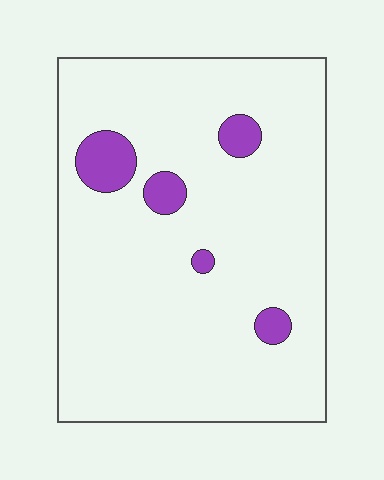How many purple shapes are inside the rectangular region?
5.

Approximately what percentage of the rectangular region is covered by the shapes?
Approximately 10%.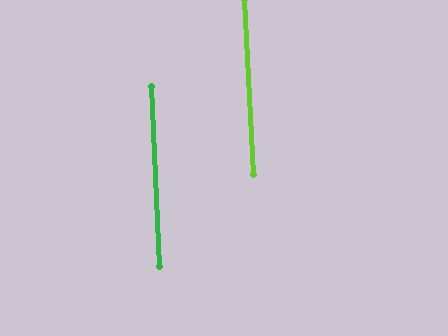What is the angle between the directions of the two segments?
Approximately 0 degrees.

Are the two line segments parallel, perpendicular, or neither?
Parallel — their directions differ by only 0.4°.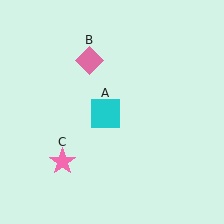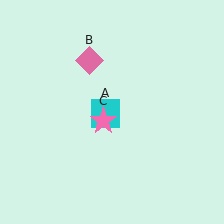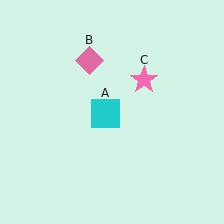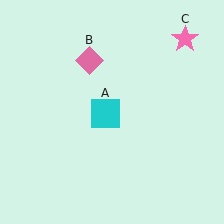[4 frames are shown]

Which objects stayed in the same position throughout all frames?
Cyan square (object A) and pink diamond (object B) remained stationary.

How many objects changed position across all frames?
1 object changed position: pink star (object C).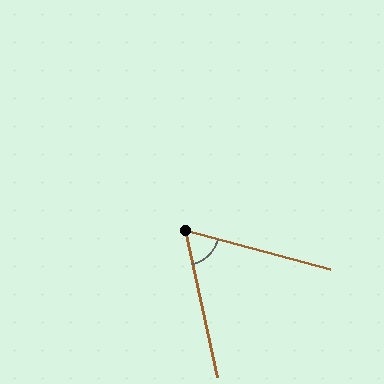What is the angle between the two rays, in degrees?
Approximately 62 degrees.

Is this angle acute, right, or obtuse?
It is acute.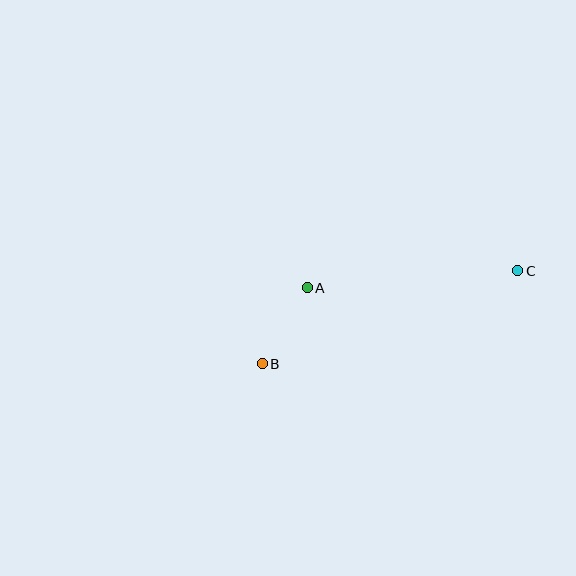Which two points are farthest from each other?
Points B and C are farthest from each other.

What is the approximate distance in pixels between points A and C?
The distance between A and C is approximately 211 pixels.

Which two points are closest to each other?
Points A and B are closest to each other.